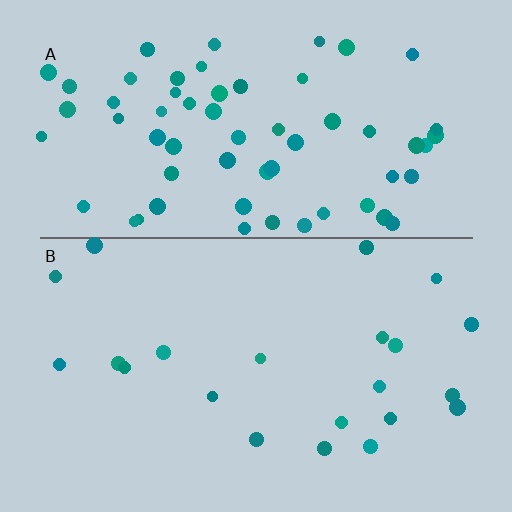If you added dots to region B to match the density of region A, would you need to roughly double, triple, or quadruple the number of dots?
Approximately triple.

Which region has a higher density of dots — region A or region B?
A (the top).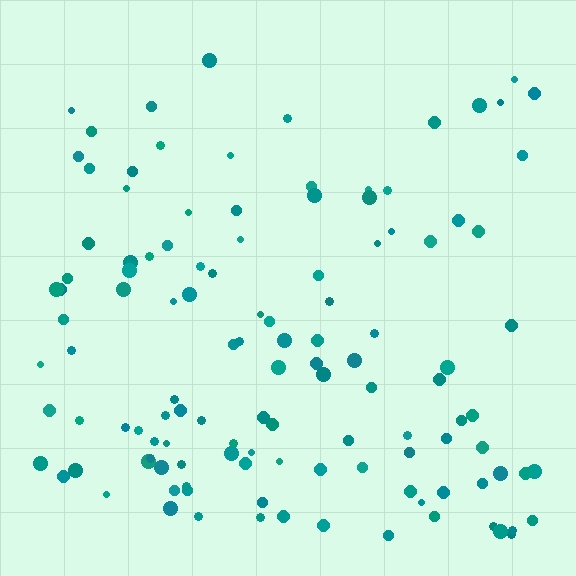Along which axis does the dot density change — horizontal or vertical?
Vertical.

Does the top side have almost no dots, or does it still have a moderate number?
Still a moderate number, just noticeably fewer than the bottom.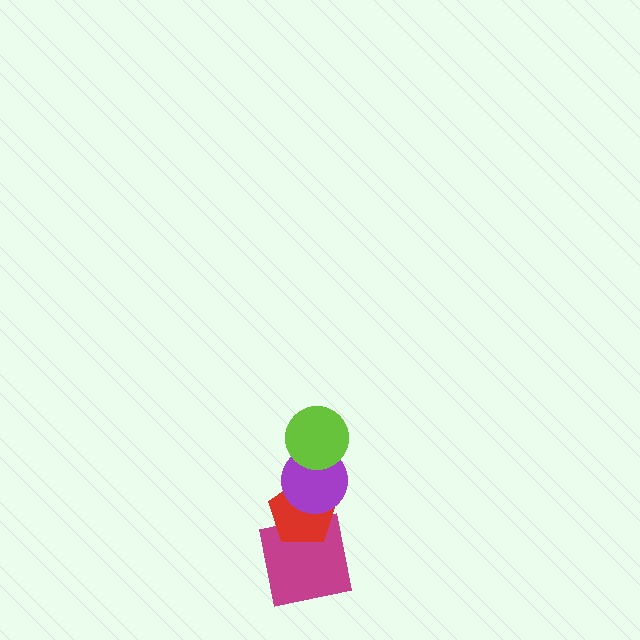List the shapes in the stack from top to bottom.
From top to bottom: the lime circle, the purple circle, the red pentagon, the magenta square.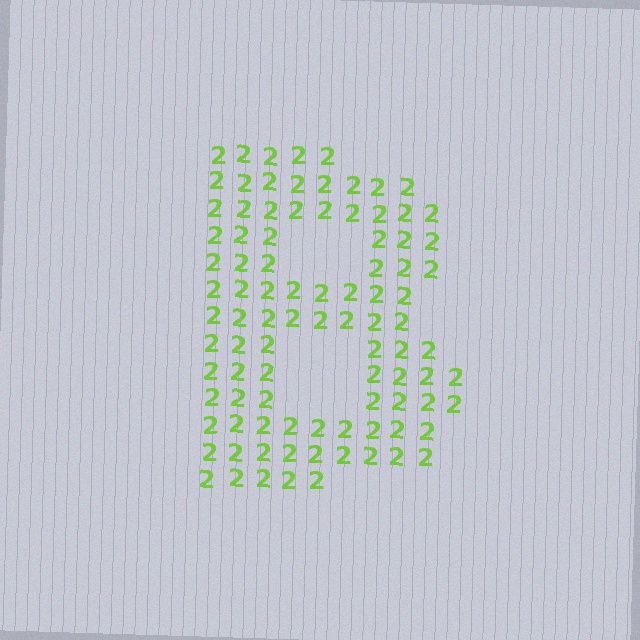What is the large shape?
The large shape is the letter B.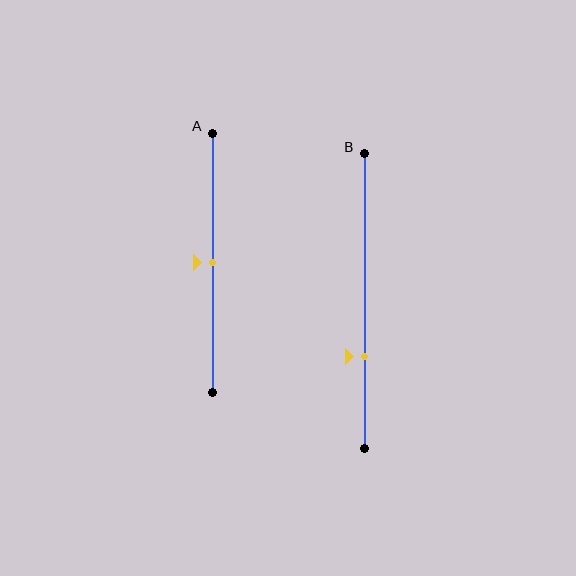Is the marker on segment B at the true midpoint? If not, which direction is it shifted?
No, the marker on segment B is shifted downward by about 19% of the segment length.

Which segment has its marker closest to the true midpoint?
Segment A has its marker closest to the true midpoint.